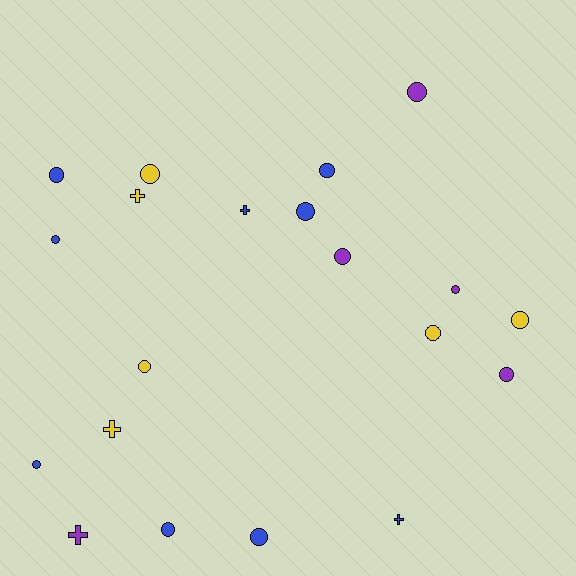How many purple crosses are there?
There is 1 purple cross.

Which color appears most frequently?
Blue, with 9 objects.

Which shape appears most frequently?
Circle, with 15 objects.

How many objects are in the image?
There are 20 objects.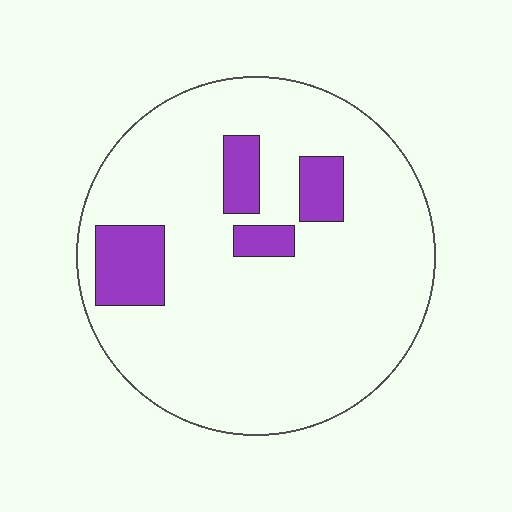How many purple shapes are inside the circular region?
4.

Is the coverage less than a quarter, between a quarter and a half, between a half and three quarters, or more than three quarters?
Less than a quarter.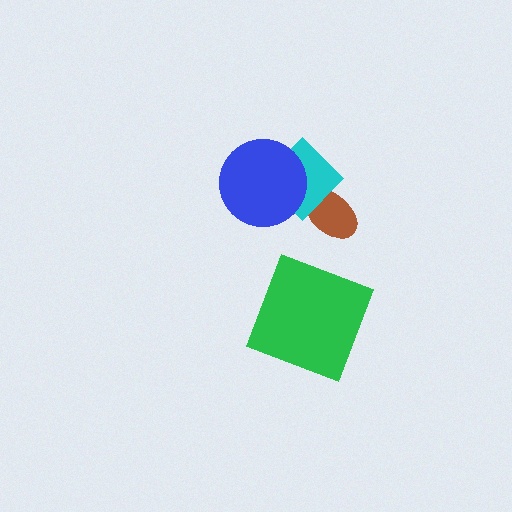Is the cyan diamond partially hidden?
Yes, it is partially covered by another shape.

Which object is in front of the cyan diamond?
The blue circle is in front of the cyan diamond.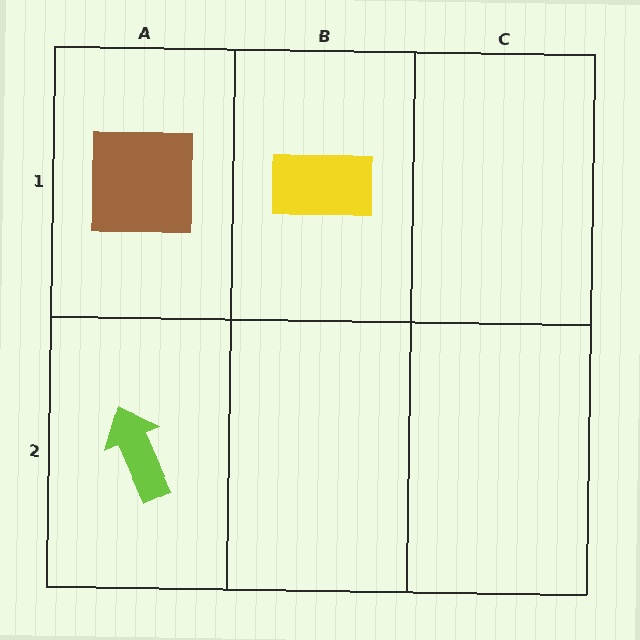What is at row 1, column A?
A brown square.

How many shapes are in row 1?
2 shapes.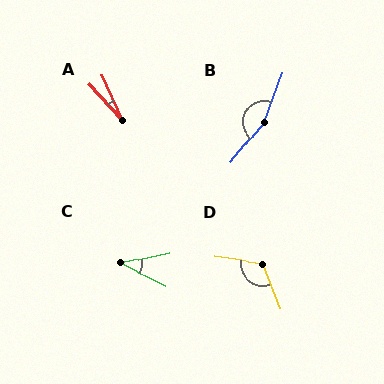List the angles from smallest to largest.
A (19°), C (39°), D (119°), B (162°).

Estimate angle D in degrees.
Approximately 119 degrees.